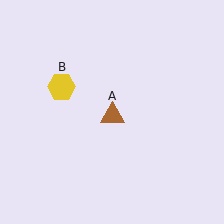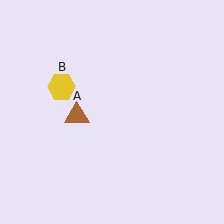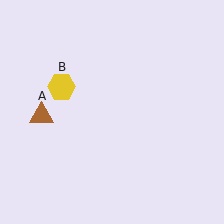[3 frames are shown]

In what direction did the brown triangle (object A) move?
The brown triangle (object A) moved left.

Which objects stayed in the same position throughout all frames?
Yellow hexagon (object B) remained stationary.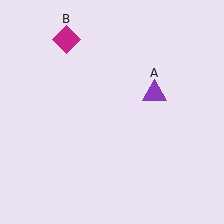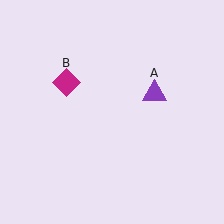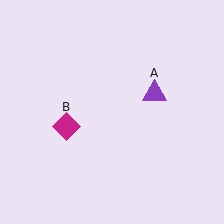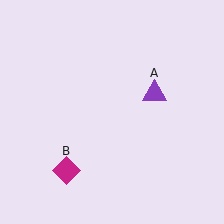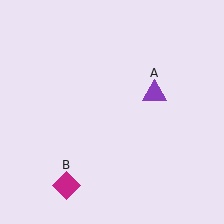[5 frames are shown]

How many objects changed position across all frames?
1 object changed position: magenta diamond (object B).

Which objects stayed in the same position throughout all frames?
Purple triangle (object A) remained stationary.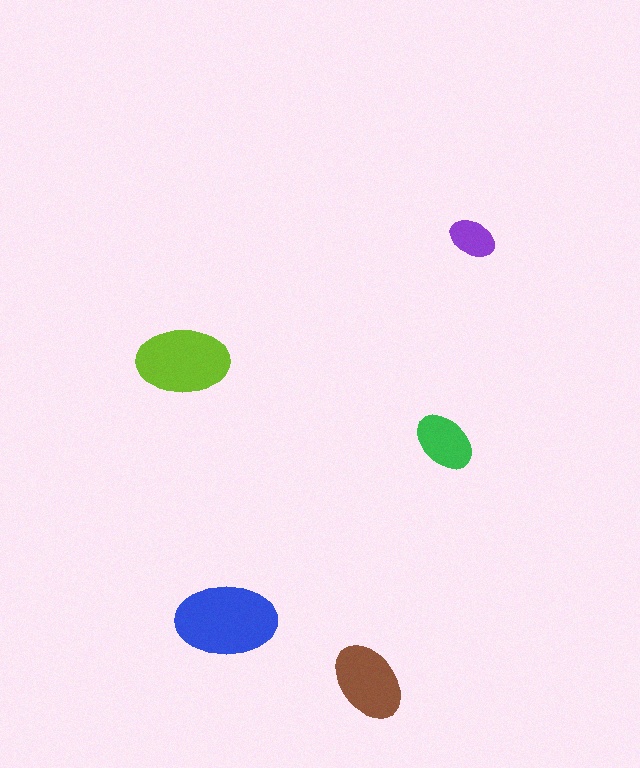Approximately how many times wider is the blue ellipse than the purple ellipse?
About 2 times wider.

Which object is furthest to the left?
The lime ellipse is leftmost.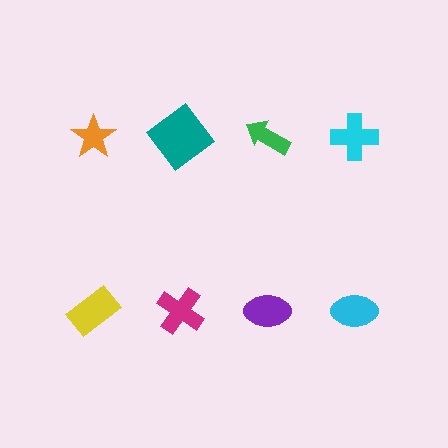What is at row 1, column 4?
A cyan cross.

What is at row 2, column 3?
A purple ellipse.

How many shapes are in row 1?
4 shapes.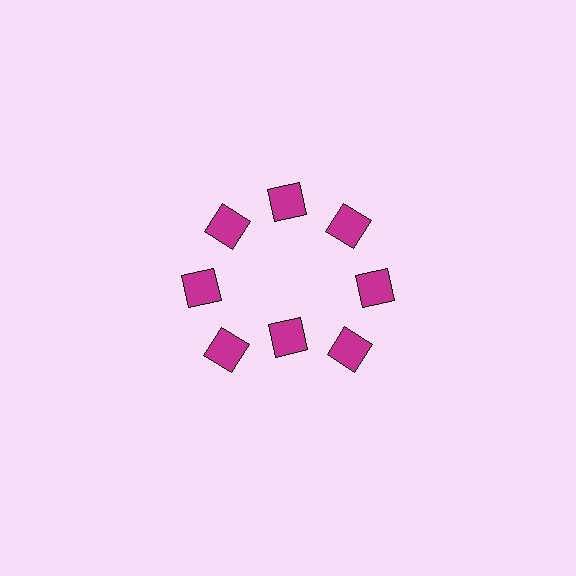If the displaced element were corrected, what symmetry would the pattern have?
It would have 8-fold rotational symmetry — the pattern would map onto itself every 45 degrees.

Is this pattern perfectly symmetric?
No. The 8 magenta diamonds are arranged in a ring, but one element near the 6 o'clock position is pulled inward toward the center, breaking the 8-fold rotational symmetry.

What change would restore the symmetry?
The symmetry would be restored by moving it outward, back onto the ring so that all 8 diamonds sit at equal angles and equal distance from the center.